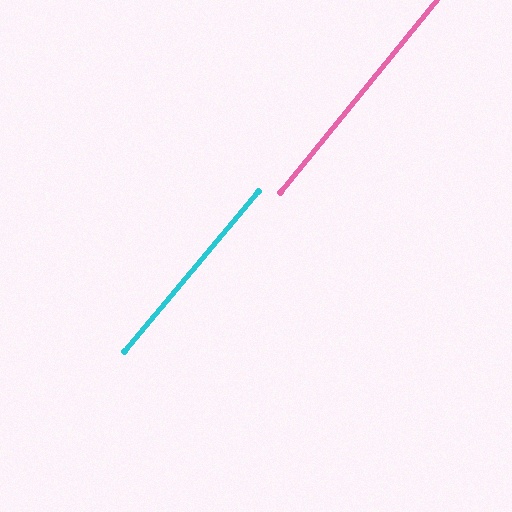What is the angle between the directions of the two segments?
Approximately 1 degree.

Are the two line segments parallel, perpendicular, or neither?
Parallel — their directions differ by only 0.8°.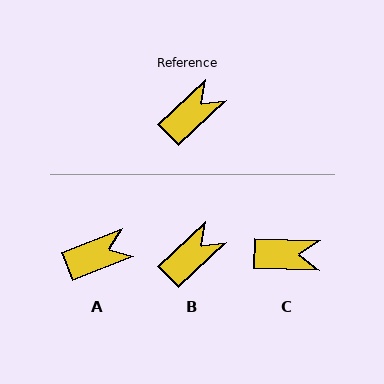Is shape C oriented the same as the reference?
No, it is off by about 45 degrees.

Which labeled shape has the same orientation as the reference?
B.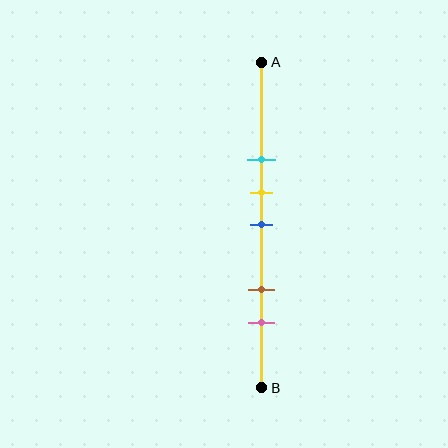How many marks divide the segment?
There are 5 marks dividing the segment.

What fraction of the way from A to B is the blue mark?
The blue mark is approximately 50% (0.5) of the way from A to B.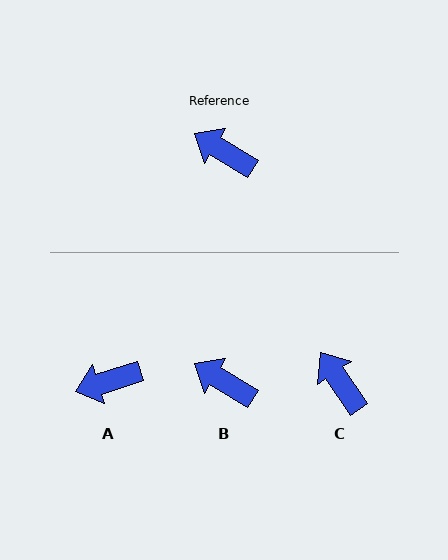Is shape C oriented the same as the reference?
No, it is off by about 25 degrees.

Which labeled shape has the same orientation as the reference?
B.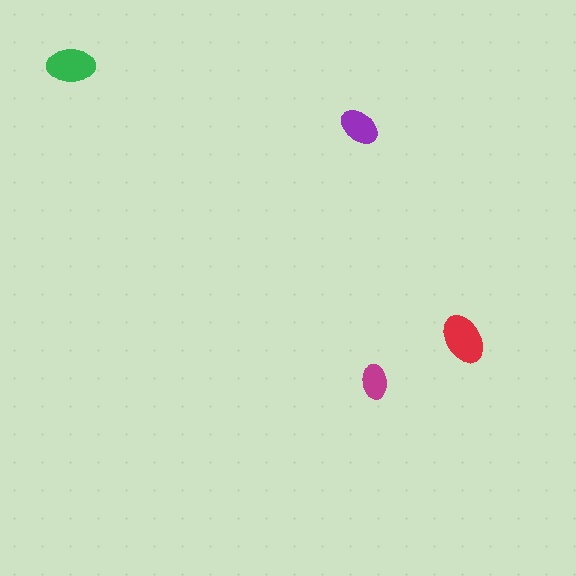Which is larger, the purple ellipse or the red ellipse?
The red one.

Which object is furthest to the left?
The green ellipse is leftmost.